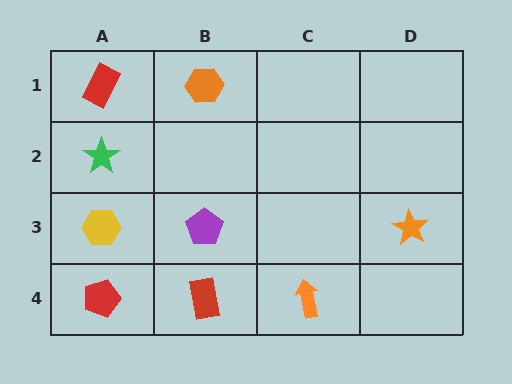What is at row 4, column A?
A red pentagon.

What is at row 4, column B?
A red rectangle.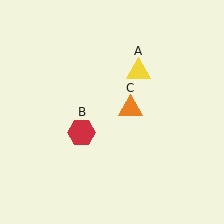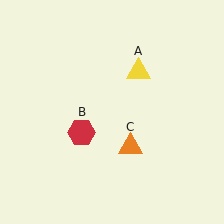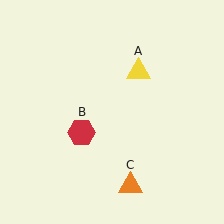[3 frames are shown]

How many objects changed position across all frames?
1 object changed position: orange triangle (object C).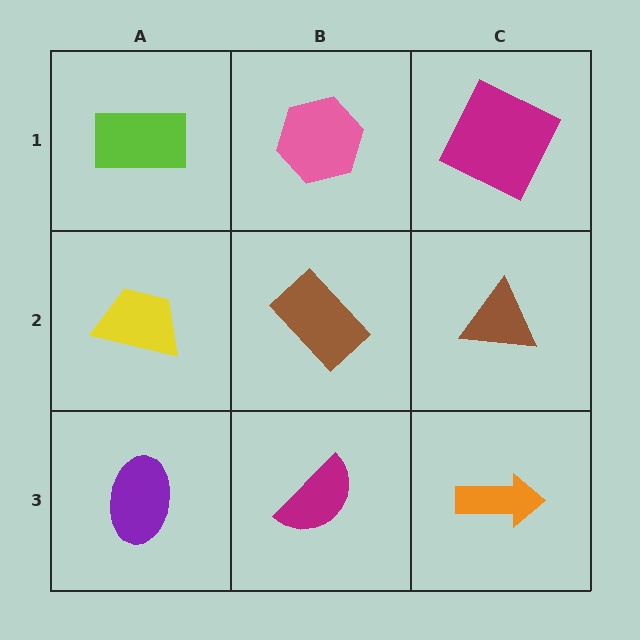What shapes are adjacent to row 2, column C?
A magenta square (row 1, column C), an orange arrow (row 3, column C), a brown rectangle (row 2, column B).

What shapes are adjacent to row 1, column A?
A yellow trapezoid (row 2, column A), a pink hexagon (row 1, column B).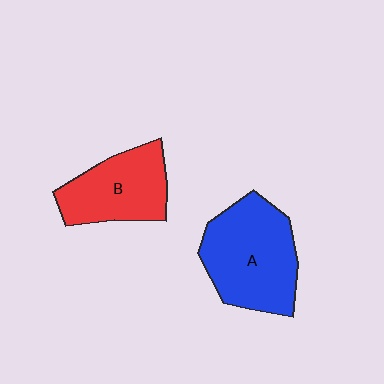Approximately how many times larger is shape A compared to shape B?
Approximately 1.3 times.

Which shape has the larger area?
Shape A (blue).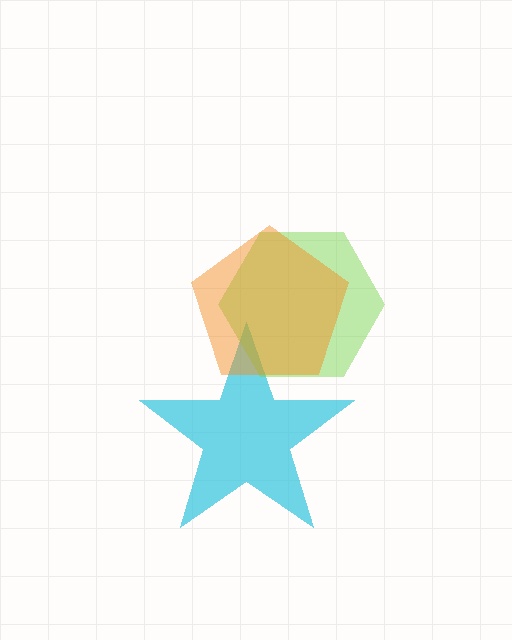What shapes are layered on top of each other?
The layered shapes are: a cyan star, a lime hexagon, an orange pentagon.